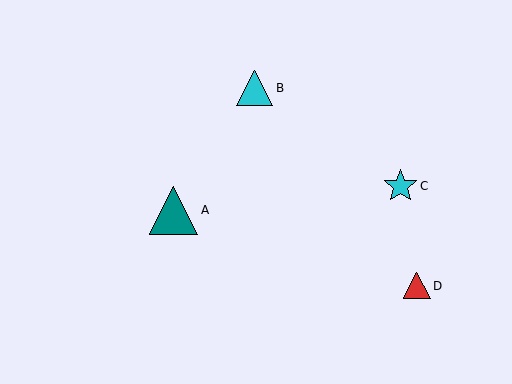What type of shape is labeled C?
Shape C is a cyan star.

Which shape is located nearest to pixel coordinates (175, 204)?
The teal triangle (labeled A) at (174, 210) is nearest to that location.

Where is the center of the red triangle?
The center of the red triangle is at (417, 286).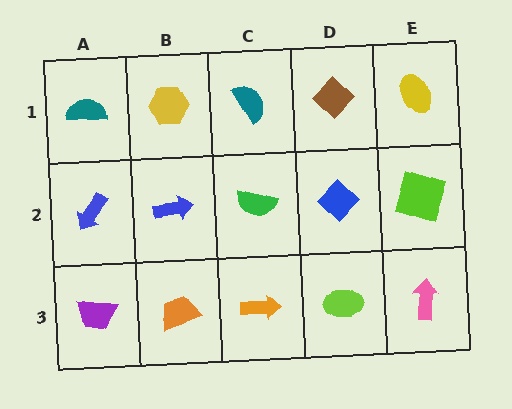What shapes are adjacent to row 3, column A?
A blue arrow (row 2, column A), an orange trapezoid (row 3, column B).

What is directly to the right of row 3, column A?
An orange trapezoid.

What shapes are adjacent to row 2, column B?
A yellow hexagon (row 1, column B), an orange trapezoid (row 3, column B), a blue arrow (row 2, column A), a green semicircle (row 2, column C).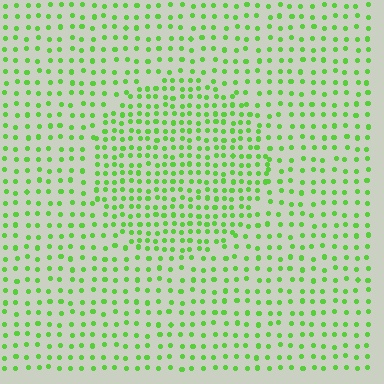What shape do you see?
I see a circle.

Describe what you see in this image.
The image contains small lime elements arranged at two different densities. A circle-shaped region is visible where the elements are more densely packed than the surrounding area.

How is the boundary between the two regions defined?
The boundary is defined by a change in element density (approximately 1.7x ratio). All elements are the same color, size, and shape.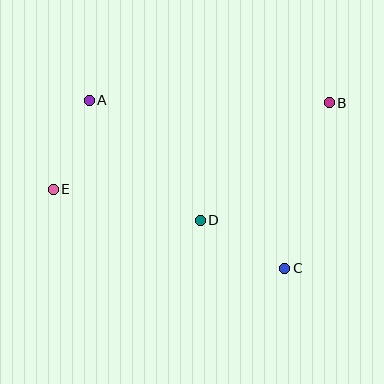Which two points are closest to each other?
Points A and E are closest to each other.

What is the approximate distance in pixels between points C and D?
The distance between C and D is approximately 97 pixels.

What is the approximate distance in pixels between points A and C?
The distance between A and C is approximately 258 pixels.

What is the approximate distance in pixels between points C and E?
The distance between C and E is approximately 244 pixels.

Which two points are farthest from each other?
Points B and E are farthest from each other.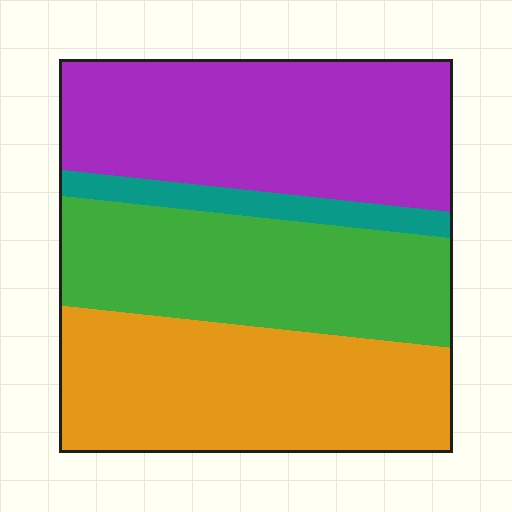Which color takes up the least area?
Teal, at roughly 5%.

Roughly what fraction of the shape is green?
Green covers around 30% of the shape.